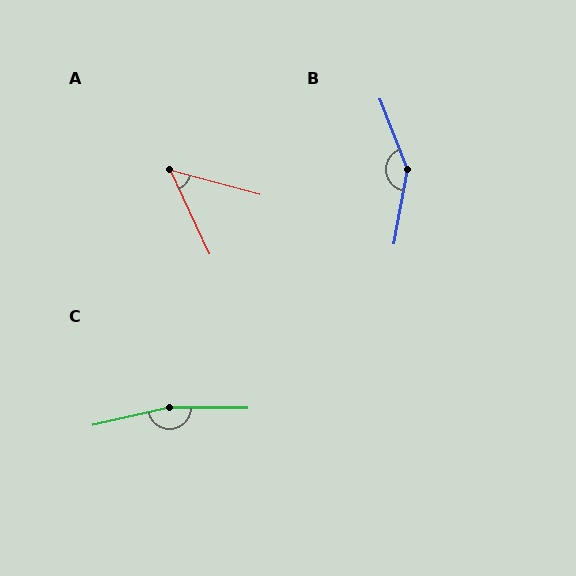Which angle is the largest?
C, at approximately 167 degrees.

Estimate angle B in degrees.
Approximately 148 degrees.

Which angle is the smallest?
A, at approximately 50 degrees.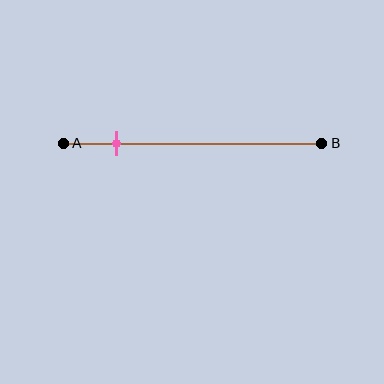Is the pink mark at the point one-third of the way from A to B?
No, the mark is at about 20% from A, not at the 33% one-third point.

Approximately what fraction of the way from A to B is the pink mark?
The pink mark is approximately 20% of the way from A to B.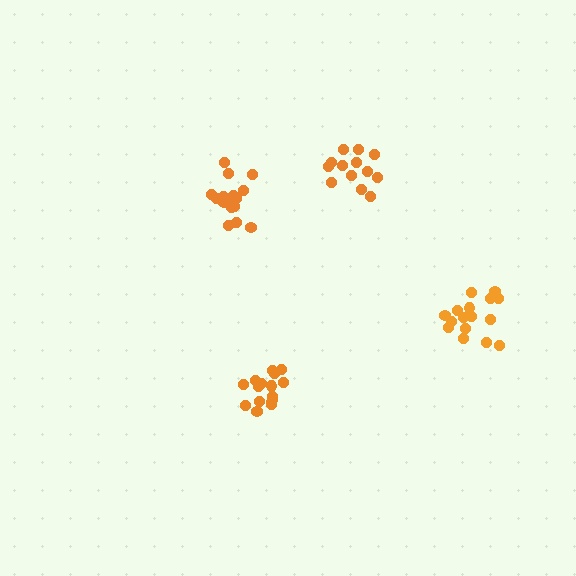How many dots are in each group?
Group 1: 16 dots, Group 2: 13 dots, Group 3: 16 dots, Group 4: 16 dots (61 total).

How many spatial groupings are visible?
There are 4 spatial groupings.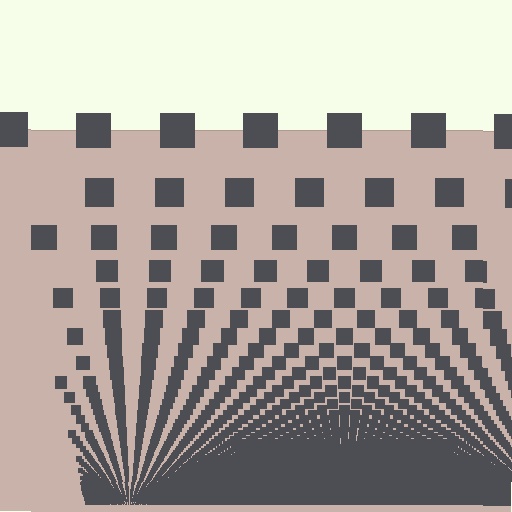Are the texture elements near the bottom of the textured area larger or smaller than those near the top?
Smaller. The gradient is inverted — elements near the bottom are smaller and denser.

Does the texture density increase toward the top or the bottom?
Density increases toward the bottom.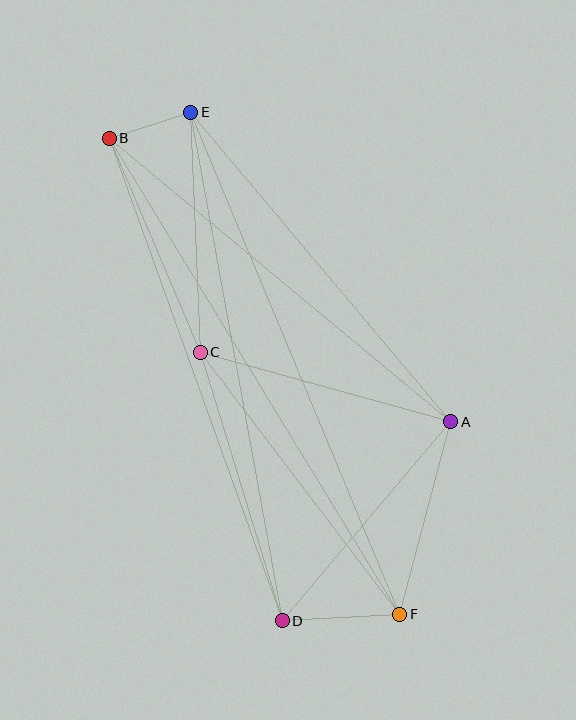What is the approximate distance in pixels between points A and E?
The distance between A and E is approximately 405 pixels.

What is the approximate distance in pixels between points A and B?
The distance between A and B is approximately 444 pixels.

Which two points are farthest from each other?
Points B and F are farthest from each other.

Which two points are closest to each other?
Points B and E are closest to each other.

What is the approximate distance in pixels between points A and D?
The distance between A and D is approximately 261 pixels.